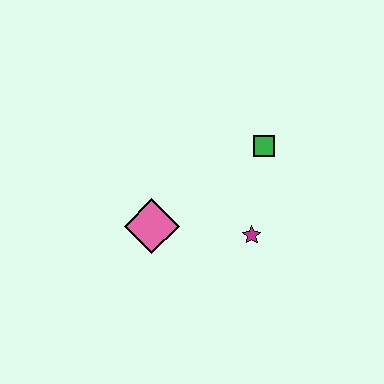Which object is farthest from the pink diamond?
The green square is farthest from the pink diamond.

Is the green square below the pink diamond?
No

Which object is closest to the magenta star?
The green square is closest to the magenta star.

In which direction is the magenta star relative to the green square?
The magenta star is below the green square.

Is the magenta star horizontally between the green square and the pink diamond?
Yes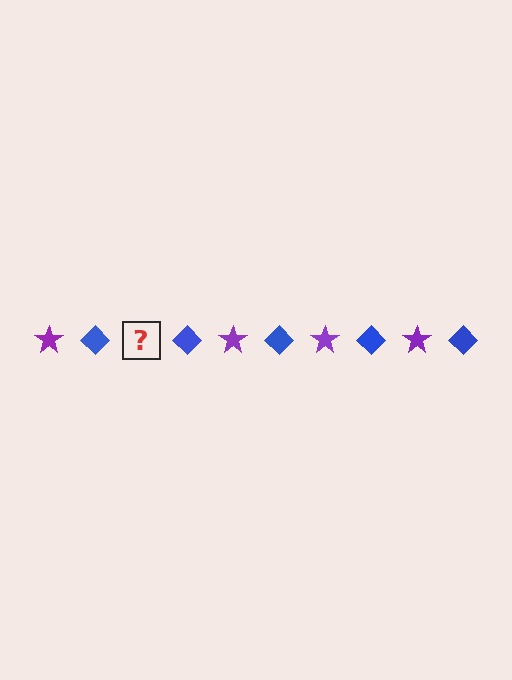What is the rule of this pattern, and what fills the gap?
The rule is that the pattern alternates between purple star and blue diamond. The gap should be filled with a purple star.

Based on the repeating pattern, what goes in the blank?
The blank should be a purple star.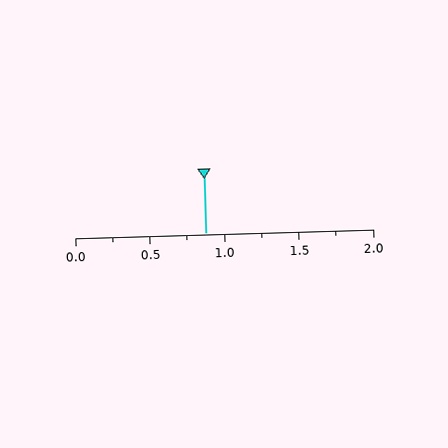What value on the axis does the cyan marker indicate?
The marker indicates approximately 0.88.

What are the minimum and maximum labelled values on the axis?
The axis runs from 0.0 to 2.0.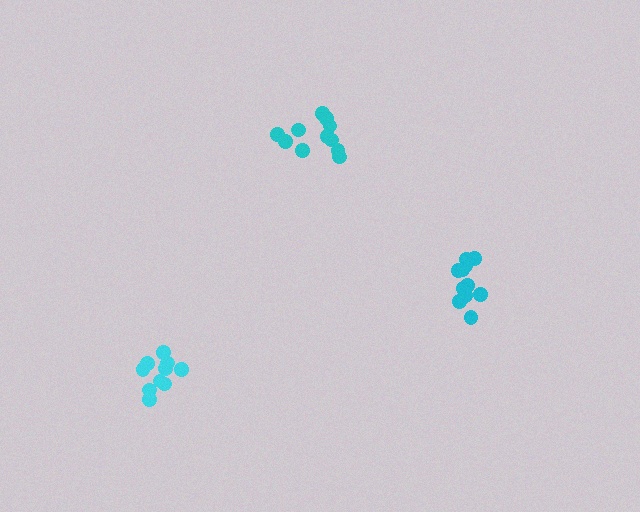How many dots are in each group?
Group 1: 11 dots, Group 2: 10 dots, Group 3: 11 dots (32 total).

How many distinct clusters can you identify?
There are 3 distinct clusters.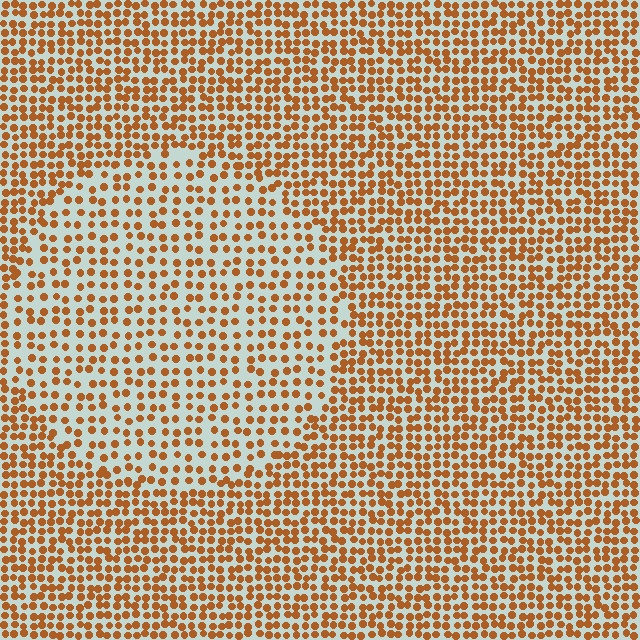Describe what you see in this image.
The image contains small brown elements arranged at two different densities. A circle-shaped region is visible where the elements are less densely packed than the surrounding area.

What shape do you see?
I see a circle.